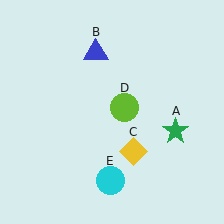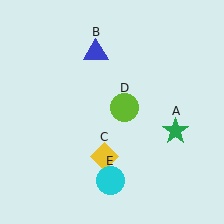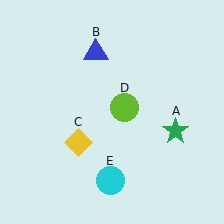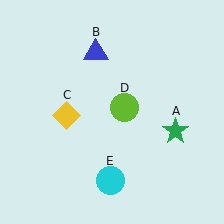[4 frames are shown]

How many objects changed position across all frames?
1 object changed position: yellow diamond (object C).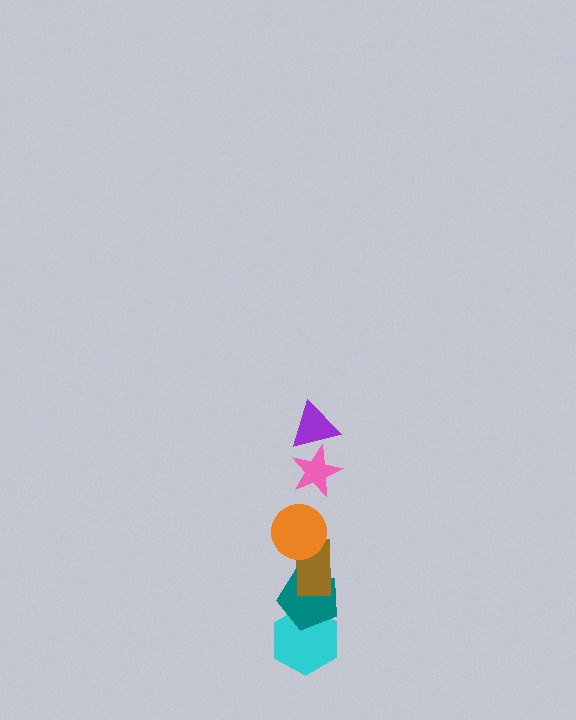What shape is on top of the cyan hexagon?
The teal pentagon is on top of the cyan hexagon.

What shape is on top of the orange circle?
The pink star is on top of the orange circle.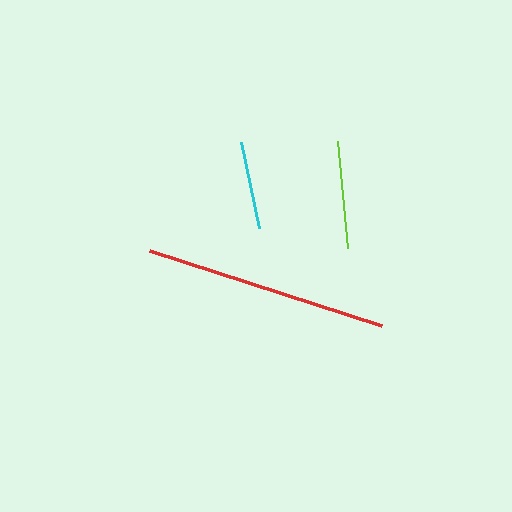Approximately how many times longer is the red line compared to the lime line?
The red line is approximately 2.3 times the length of the lime line.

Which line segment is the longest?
The red line is the longest at approximately 244 pixels.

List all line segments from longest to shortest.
From longest to shortest: red, lime, cyan.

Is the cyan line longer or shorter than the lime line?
The lime line is longer than the cyan line.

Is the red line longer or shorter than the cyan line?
The red line is longer than the cyan line.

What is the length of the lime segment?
The lime segment is approximately 107 pixels long.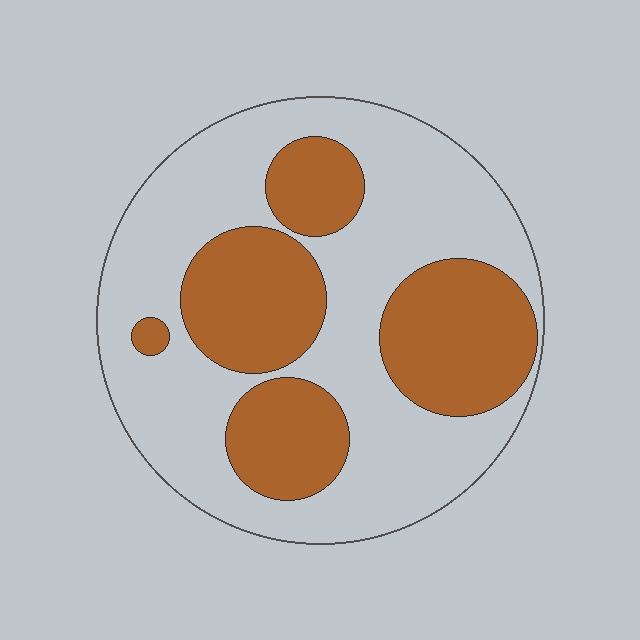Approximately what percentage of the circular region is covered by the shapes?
Approximately 35%.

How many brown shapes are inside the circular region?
5.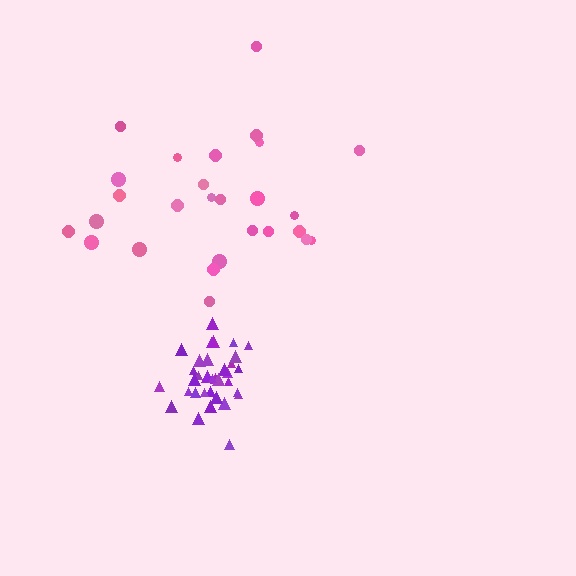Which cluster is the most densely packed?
Purple.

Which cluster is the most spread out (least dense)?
Pink.